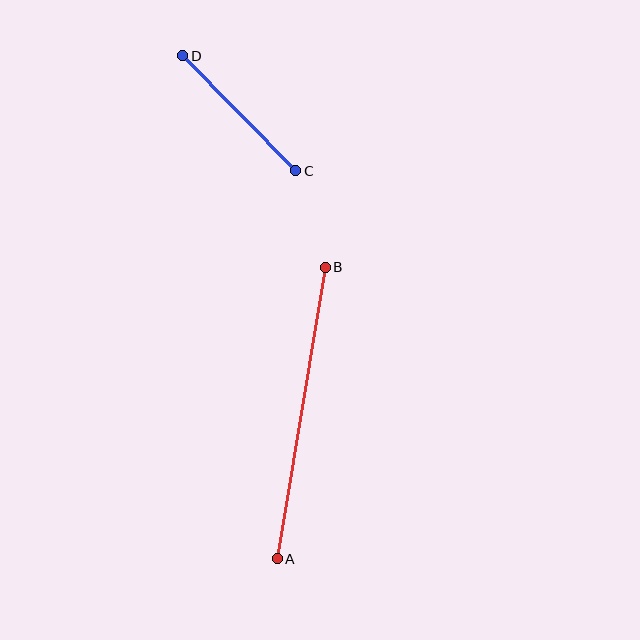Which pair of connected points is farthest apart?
Points A and B are farthest apart.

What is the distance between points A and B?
The distance is approximately 296 pixels.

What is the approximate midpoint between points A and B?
The midpoint is at approximately (301, 413) pixels.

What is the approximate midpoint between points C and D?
The midpoint is at approximately (239, 113) pixels.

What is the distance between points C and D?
The distance is approximately 161 pixels.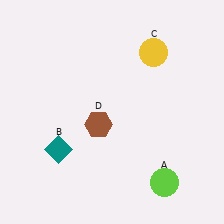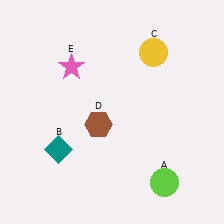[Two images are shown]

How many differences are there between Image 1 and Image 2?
There is 1 difference between the two images.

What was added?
A pink star (E) was added in Image 2.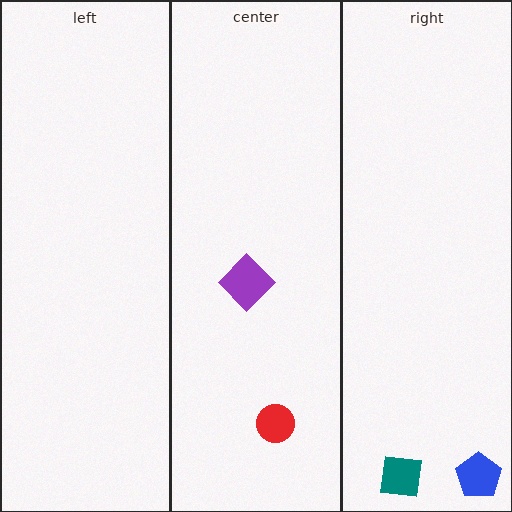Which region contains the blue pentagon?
The right region.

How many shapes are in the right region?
2.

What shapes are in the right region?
The teal square, the blue pentagon.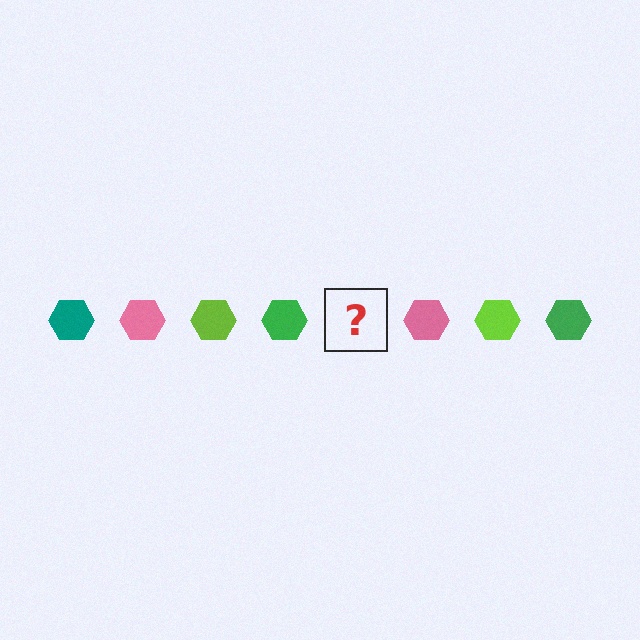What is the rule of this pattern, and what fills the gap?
The rule is that the pattern cycles through teal, pink, lime, green hexagons. The gap should be filled with a teal hexagon.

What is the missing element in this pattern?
The missing element is a teal hexagon.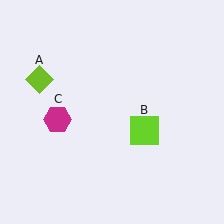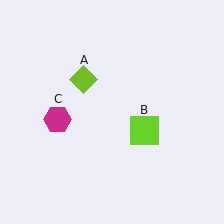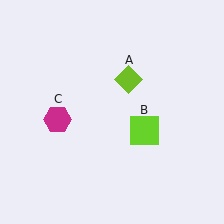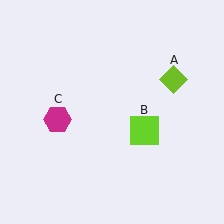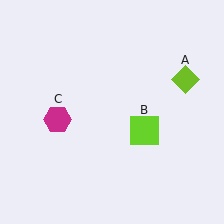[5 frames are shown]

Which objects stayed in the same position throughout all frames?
Lime square (object B) and magenta hexagon (object C) remained stationary.